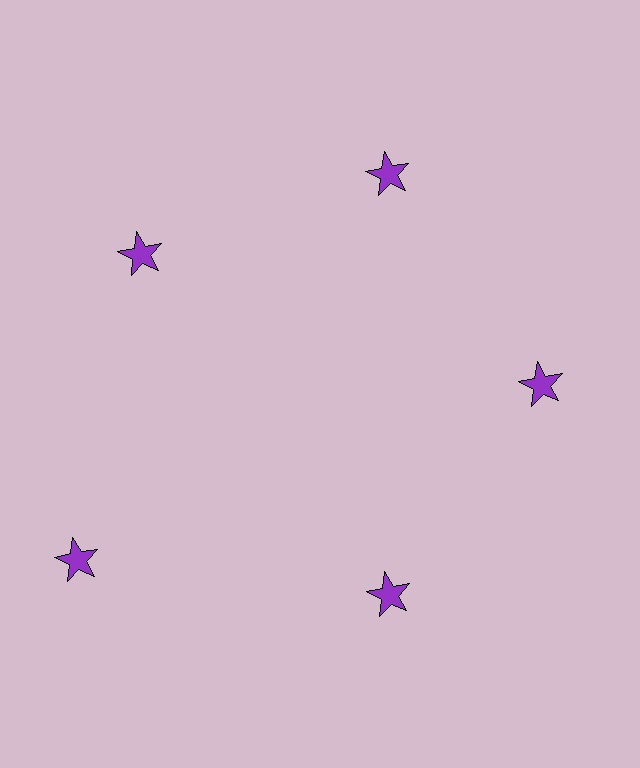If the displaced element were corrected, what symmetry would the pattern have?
It would have 5-fold rotational symmetry — the pattern would map onto itself every 72 degrees.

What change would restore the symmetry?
The symmetry would be restored by moving it inward, back onto the ring so that all 5 stars sit at equal angles and equal distance from the center.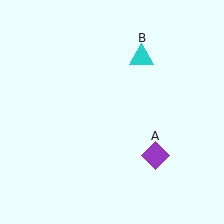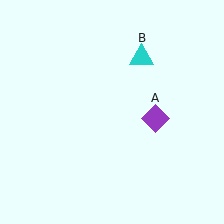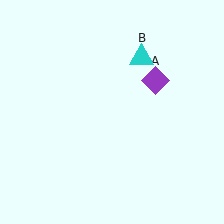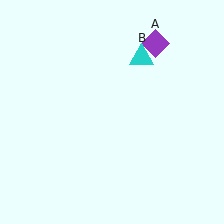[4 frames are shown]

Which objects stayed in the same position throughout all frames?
Cyan triangle (object B) remained stationary.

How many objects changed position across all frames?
1 object changed position: purple diamond (object A).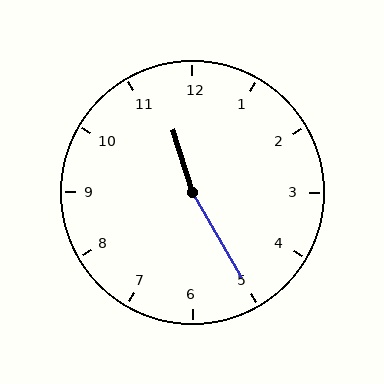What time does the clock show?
11:25.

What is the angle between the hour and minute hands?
Approximately 168 degrees.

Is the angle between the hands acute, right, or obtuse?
It is obtuse.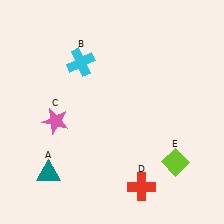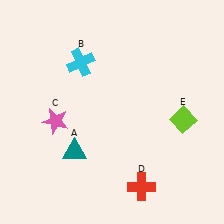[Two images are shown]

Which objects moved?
The objects that moved are: the teal triangle (A), the lime diamond (E).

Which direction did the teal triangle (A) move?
The teal triangle (A) moved right.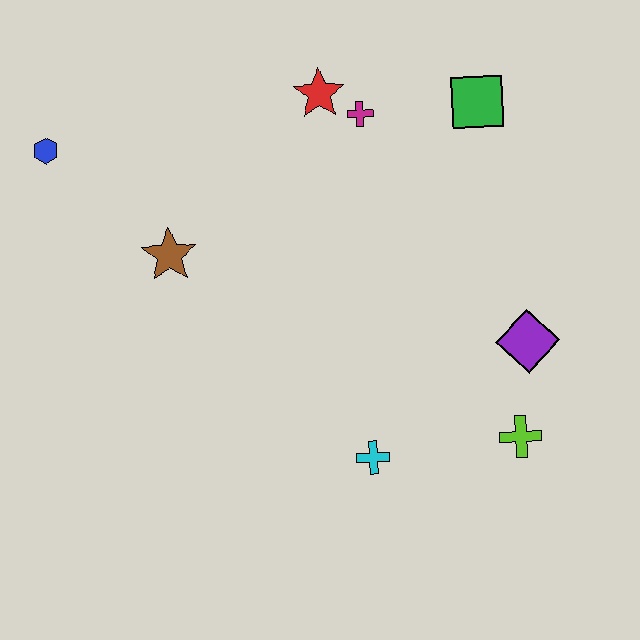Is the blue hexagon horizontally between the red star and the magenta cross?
No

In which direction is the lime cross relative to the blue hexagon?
The lime cross is to the right of the blue hexagon.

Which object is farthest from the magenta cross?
The lime cross is farthest from the magenta cross.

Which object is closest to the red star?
The magenta cross is closest to the red star.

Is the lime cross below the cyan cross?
No